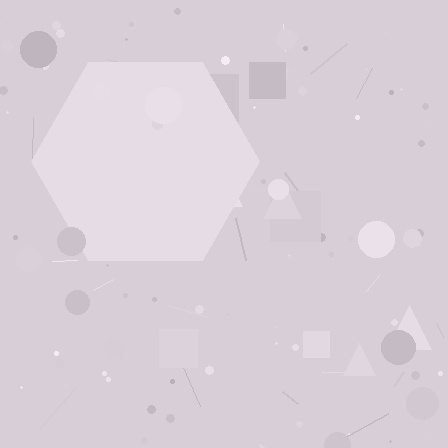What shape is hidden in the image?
A hexagon is hidden in the image.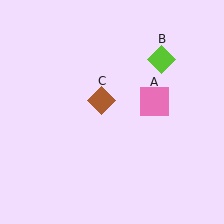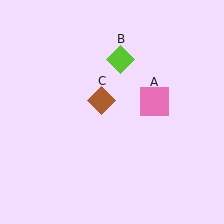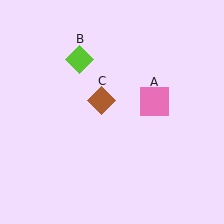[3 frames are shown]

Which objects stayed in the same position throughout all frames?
Pink square (object A) and brown diamond (object C) remained stationary.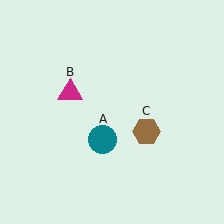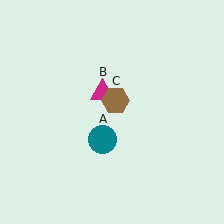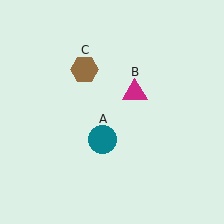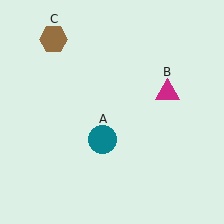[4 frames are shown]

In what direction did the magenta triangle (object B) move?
The magenta triangle (object B) moved right.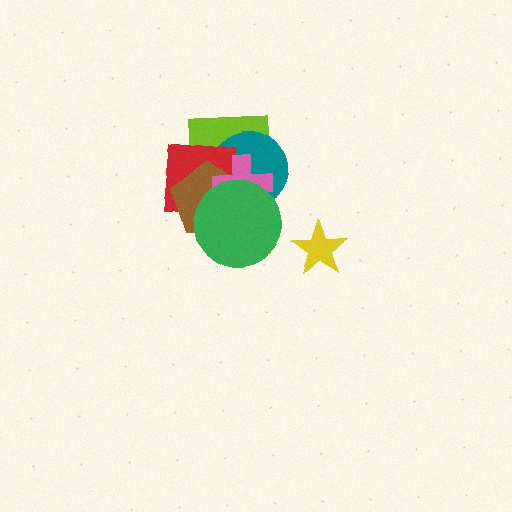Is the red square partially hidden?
Yes, it is partially covered by another shape.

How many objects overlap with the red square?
5 objects overlap with the red square.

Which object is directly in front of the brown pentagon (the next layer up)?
The pink cross is directly in front of the brown pentagon.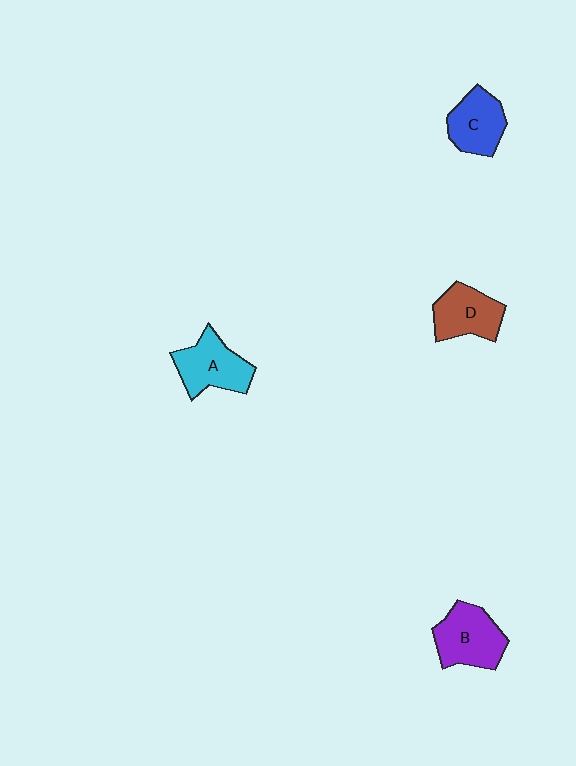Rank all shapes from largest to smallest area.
From largest to smallest: B (purple), A (cyan), D (brown), C (blue).